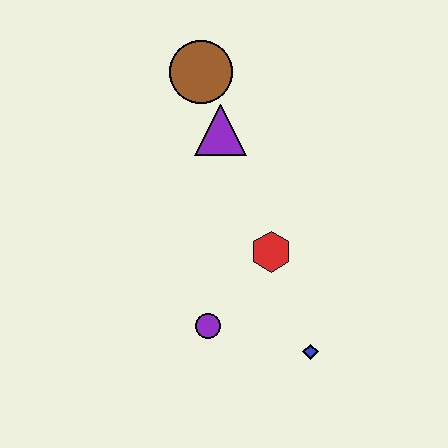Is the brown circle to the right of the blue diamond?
No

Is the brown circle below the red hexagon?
No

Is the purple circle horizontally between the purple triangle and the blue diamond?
No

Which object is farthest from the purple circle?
The brown circle is farthest from the purple circle.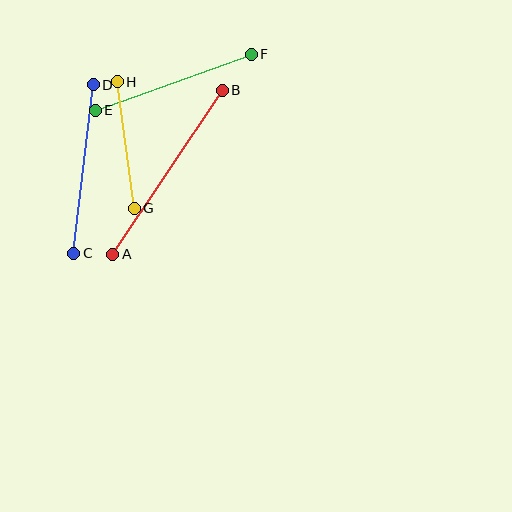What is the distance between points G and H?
The distance is approximately 128 pixels.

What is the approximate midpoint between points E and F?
The midpoint is at approximately (173, 82) pixels.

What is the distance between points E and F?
The distance is approximately 166 pixels.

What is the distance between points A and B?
The distance is approximately 197 pixels.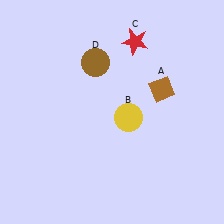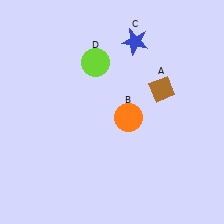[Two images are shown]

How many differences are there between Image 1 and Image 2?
There are 3 differences between the two images.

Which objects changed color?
B changed from yellow to orange. C changed from red to blue. D changed from brown to lime.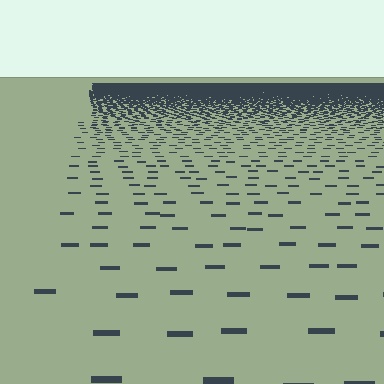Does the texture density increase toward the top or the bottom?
Density increases toward the top.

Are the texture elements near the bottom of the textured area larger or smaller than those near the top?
Larger. Near the bottom, elements are closer to the viewer and appear at a bigger on-screen size.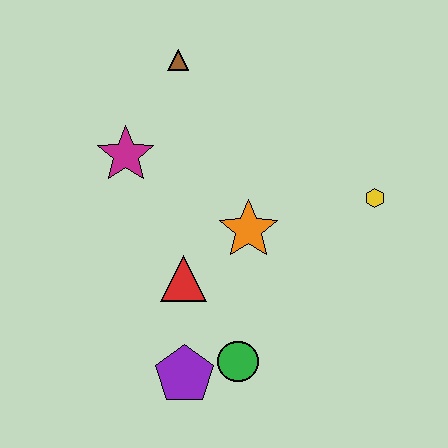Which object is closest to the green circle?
The purple pentagon is closest to the green circle.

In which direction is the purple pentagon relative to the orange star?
The purple pentagon is below the orange star.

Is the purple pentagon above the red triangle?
No